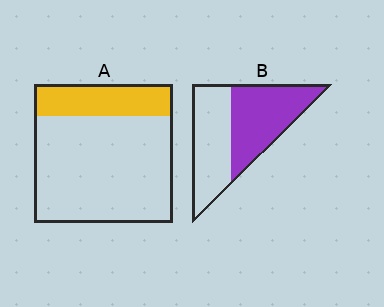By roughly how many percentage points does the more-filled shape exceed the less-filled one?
By roughly 30 percentage points (B over A).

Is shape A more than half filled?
No.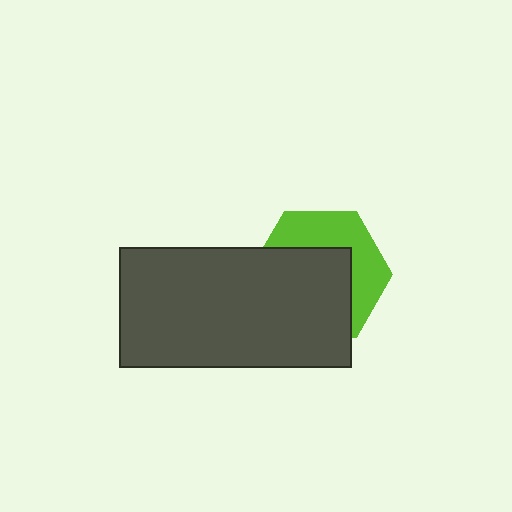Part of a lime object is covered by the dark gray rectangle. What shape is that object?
It is a hexagon.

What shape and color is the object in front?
The object in front is a dark gray rectangle.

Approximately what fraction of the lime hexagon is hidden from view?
Roughly 58% of the lime hexagon is hidden behind the dark gray rectangle.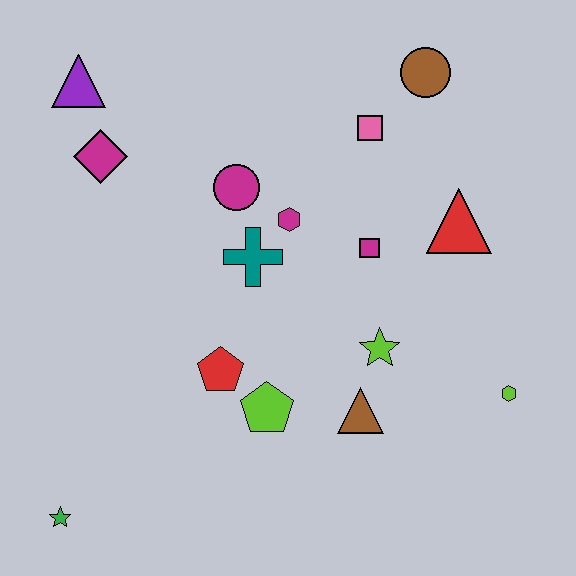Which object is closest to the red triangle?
The magenta square is closest to the red triangle.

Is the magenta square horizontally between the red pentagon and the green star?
No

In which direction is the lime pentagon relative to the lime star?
The lime pentagon is to the left of the lime star.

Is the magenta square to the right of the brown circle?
No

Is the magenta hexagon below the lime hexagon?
No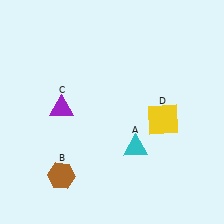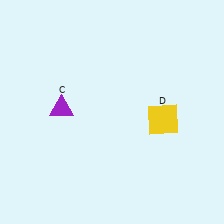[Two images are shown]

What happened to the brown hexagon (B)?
The brown hexagon (B) was removed in Image 2. It was in the bottom-left area of Image 1.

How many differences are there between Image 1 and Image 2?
There are 2 differences between the two images.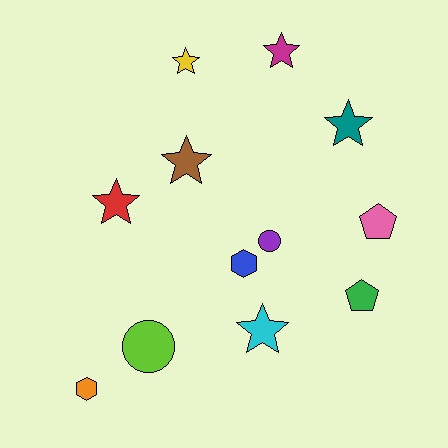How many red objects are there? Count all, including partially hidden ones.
There is 1 red object.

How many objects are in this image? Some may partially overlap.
There are 12 objects.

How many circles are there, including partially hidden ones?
There are 2 circles.